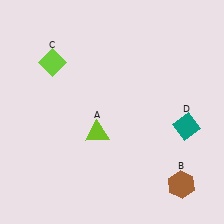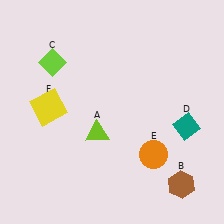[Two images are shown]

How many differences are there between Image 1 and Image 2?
There are 2 differences between the two images.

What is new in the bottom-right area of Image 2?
An orange circle (E) was added in the bottom-right area of Image 2.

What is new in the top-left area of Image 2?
A yellow square (F) was added in the top-left area of Image 2.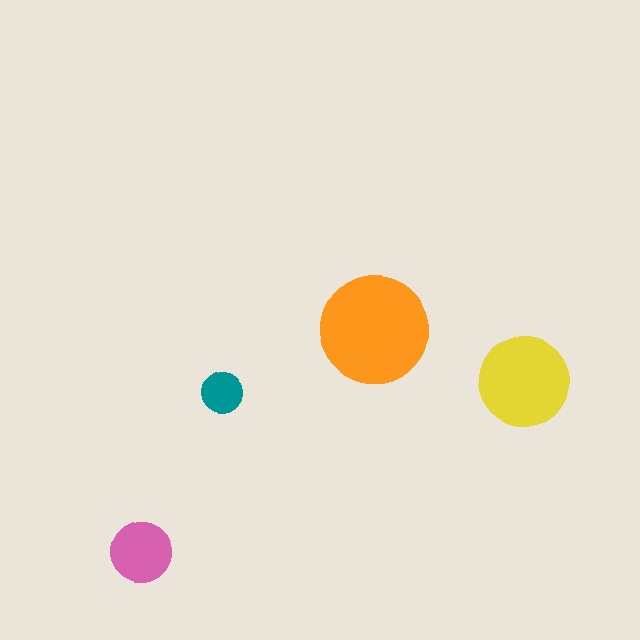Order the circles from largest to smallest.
the orange one, the yellow one, the pink one, the teal one.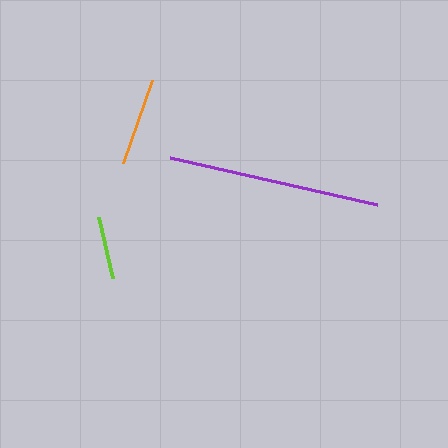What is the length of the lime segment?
The lime segment is approximately 63 pixels long.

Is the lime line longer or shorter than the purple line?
The purple line is longer than the lime line.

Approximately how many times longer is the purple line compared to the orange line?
The purple line is approximately 2.4 times the length of the orange line.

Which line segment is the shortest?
The lime line is the shortest at approximately 63 pixels.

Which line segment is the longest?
The purple line is the longest at approximately 213 pixels.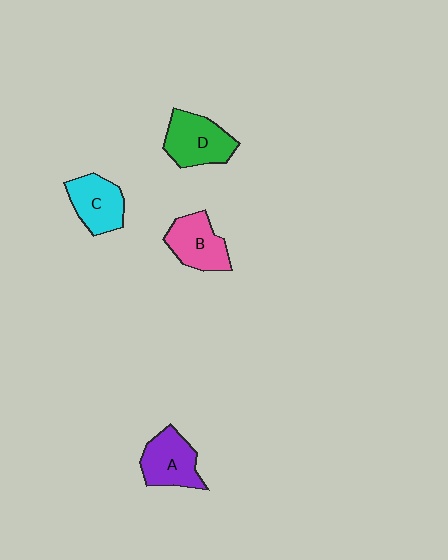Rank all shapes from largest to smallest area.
From largest to smallest: D (green), A (purple), B (pink), C (cyan).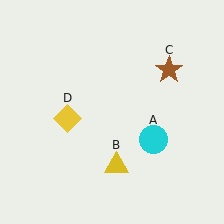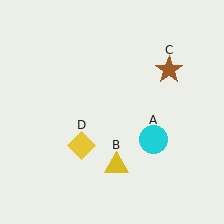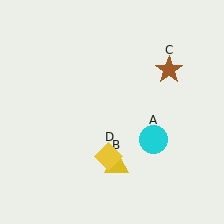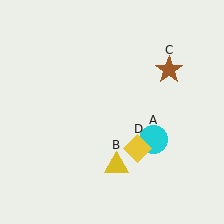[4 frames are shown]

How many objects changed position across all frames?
1 object changed position: yellow diamond (object D).